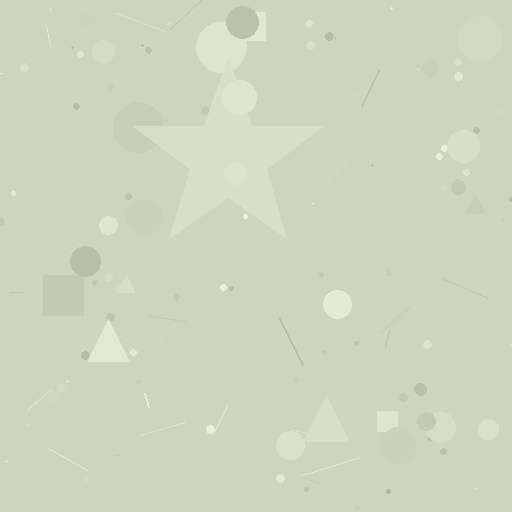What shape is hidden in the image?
A star is hidden in the image.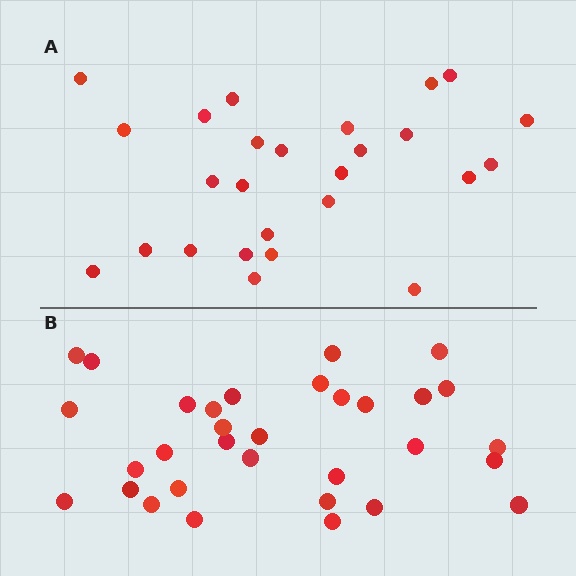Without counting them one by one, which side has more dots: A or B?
Region B (the bottom region) has more dots.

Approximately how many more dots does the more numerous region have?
Region B has about 6 more dots than region A.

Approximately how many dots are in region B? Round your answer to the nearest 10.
About 30 dots. (The exact count is 32, which rounds to 30.)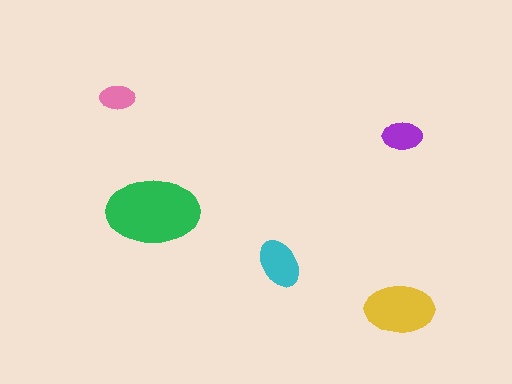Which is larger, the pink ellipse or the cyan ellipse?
The cyan one.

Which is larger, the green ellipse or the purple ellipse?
The green one.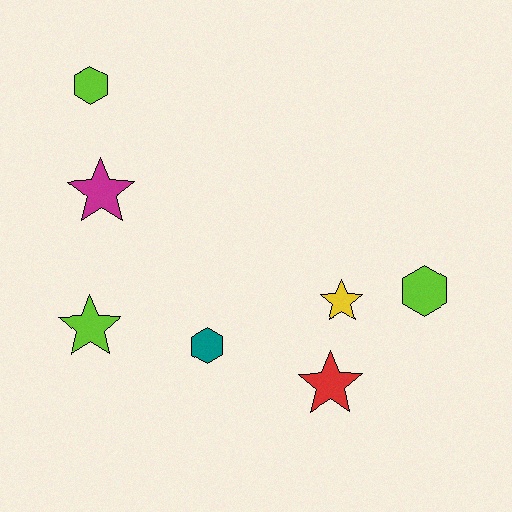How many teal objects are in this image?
There is 1 teal object.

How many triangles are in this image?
There are no triangles.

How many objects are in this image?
There are 7 objects.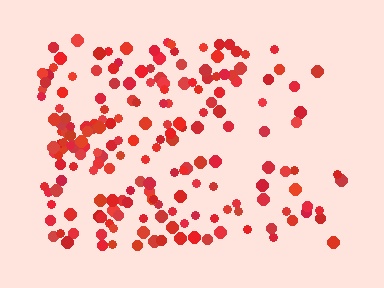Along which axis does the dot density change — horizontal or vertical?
Horizontal.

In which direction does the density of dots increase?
From right to left, with the left side densest.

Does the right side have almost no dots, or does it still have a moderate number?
Still a moderate number, just noticeably fewer than the left.